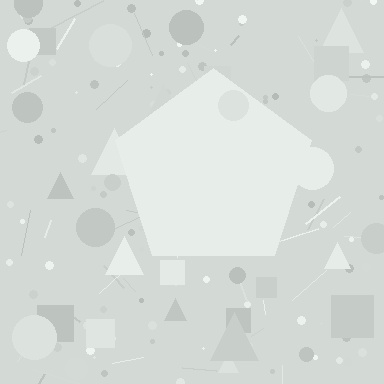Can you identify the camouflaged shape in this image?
The camouflaged shape is a pentagon.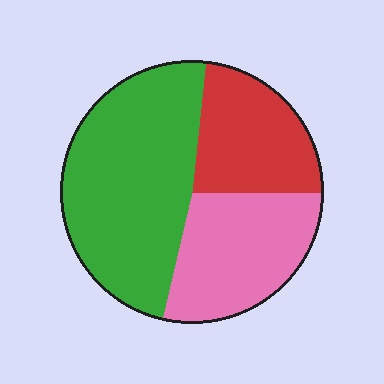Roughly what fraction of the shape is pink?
Pink covers 28% of the shape.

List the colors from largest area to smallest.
From largest to smallest: green, pink, red.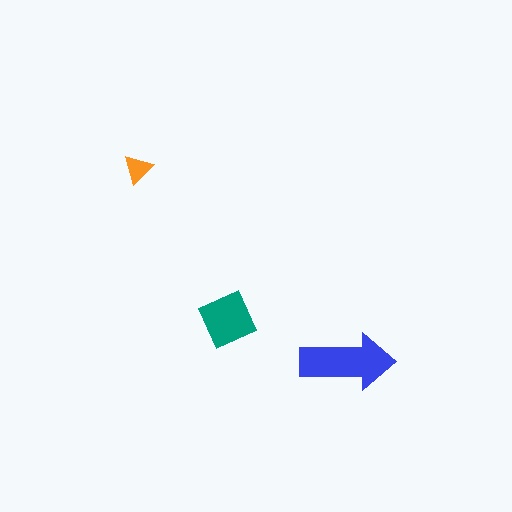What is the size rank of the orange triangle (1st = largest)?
3rd.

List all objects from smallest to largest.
The orange triangle, the teal square, the blue arrow.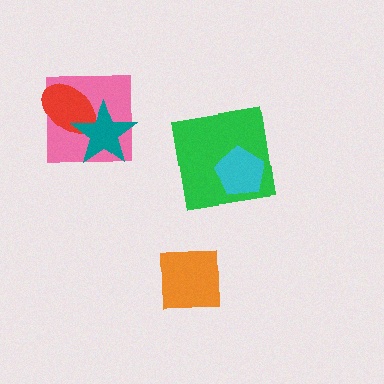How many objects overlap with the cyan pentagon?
1 object overlaps with the cyan pentagon.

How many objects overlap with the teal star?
2 objects overlap with the teal star.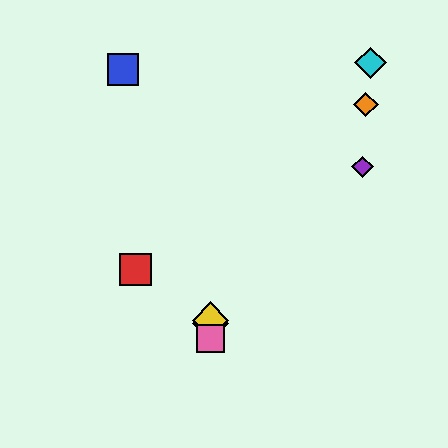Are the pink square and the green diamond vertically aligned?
Yes, both are at x≈211.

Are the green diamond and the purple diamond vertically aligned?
No, the green diamond is at x≈211 and the purple diamond is at x≈362.